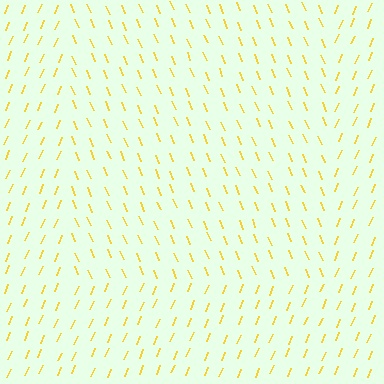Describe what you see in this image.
The image is filled with small yellow line segments. A rectangle region in the image has lines oriented differently from the surrounding lines, creating a visible texture boundary.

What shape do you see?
I see a rectangle.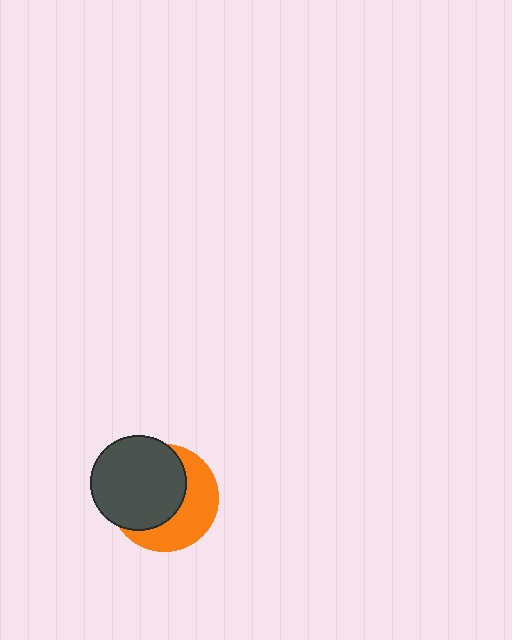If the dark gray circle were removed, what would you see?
You would see the complete orange circle.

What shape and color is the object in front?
The object in front is a dark gray circle.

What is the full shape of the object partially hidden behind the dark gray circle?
The partially hidden object is an orange circle.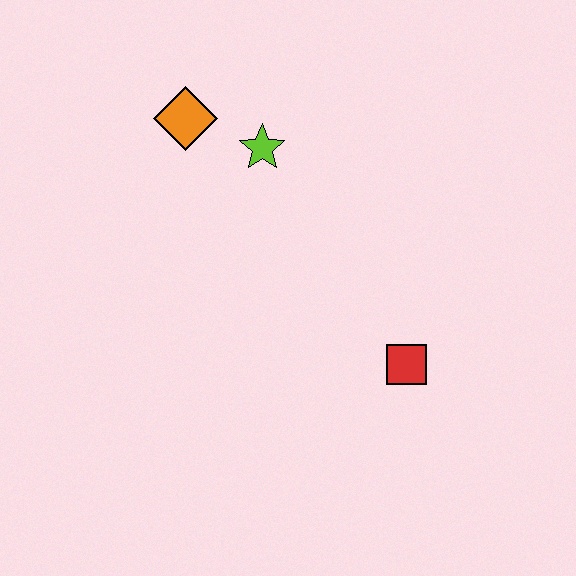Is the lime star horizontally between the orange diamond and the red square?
Yes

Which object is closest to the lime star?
The orange diamond is closest to the lime star.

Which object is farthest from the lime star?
The red square is farthest from the lime star.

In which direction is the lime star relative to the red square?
The lime star is above the red square.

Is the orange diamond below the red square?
No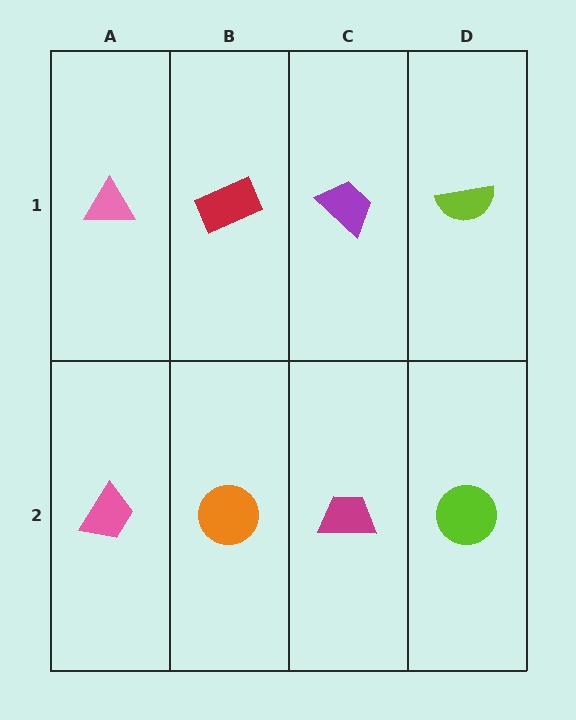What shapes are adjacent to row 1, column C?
A magenta trapezoid (row 2, column C), a red rectangle (row 1, column B), a lime semicircle (row 1, column D).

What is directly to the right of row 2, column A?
An orange circle.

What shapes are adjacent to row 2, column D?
A lime semicircle (row 1, column D), a magenta trapezoid (row 2, column C).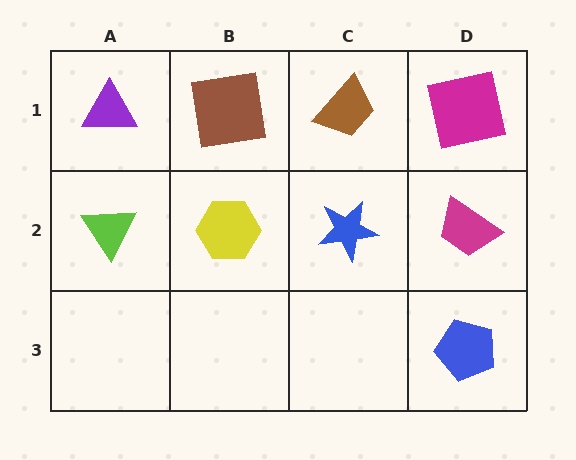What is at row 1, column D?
A magenta square.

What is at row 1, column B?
A brown square.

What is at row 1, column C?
A brown trapezoid.